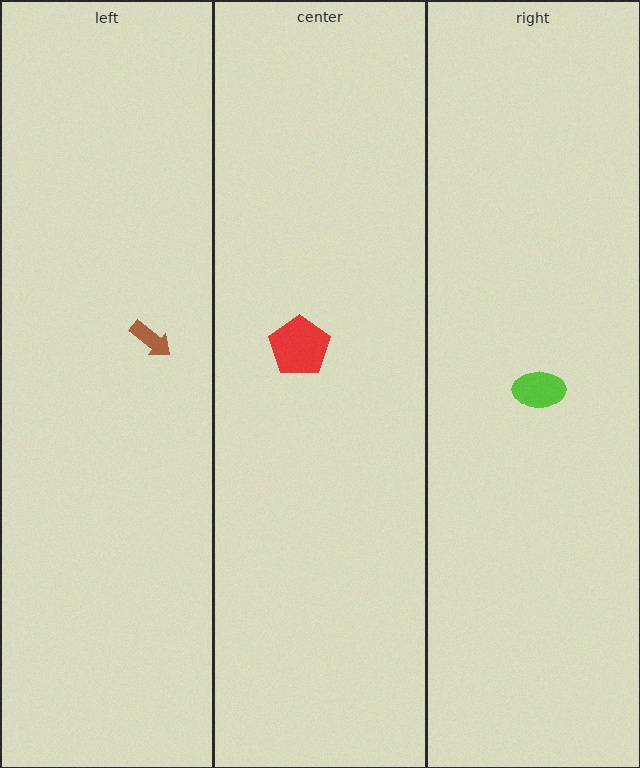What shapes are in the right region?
The lime ellipse.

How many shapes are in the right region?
1.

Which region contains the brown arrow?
The left region.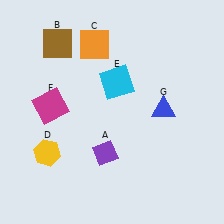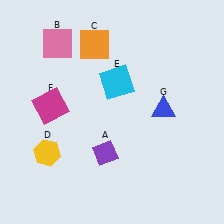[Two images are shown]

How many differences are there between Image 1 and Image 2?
There is 1 difference between the two images.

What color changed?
The square (B) changed from brown in Image 1 to pink in Image 2.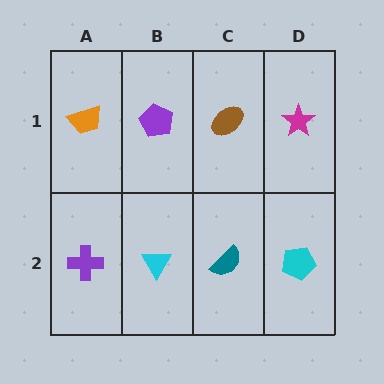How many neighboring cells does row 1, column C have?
3.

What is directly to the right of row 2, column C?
A cyan pentagon.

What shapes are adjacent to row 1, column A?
A purple cross (row 2, column A), a purple pentagon (row 1, column B).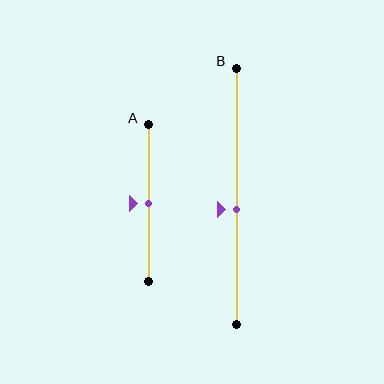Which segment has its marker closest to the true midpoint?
Segment A has its marker closest to the true midpoint.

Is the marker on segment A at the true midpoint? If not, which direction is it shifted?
Yes, the marker on segment A is at the true midpoint.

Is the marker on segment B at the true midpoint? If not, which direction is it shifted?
No, the marker on segment B is shifted downward by about 5% of the segment length.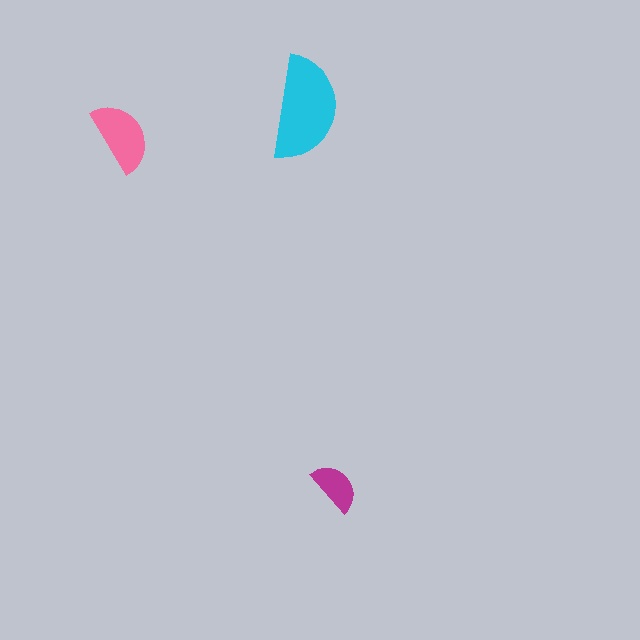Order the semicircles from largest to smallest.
the cyan one, the pink one, the magenta one.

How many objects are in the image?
There are 3 objects in the image.